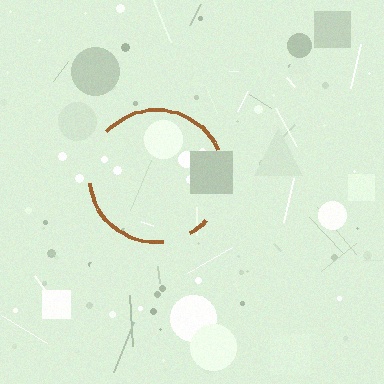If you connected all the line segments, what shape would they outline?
They would outline a circle.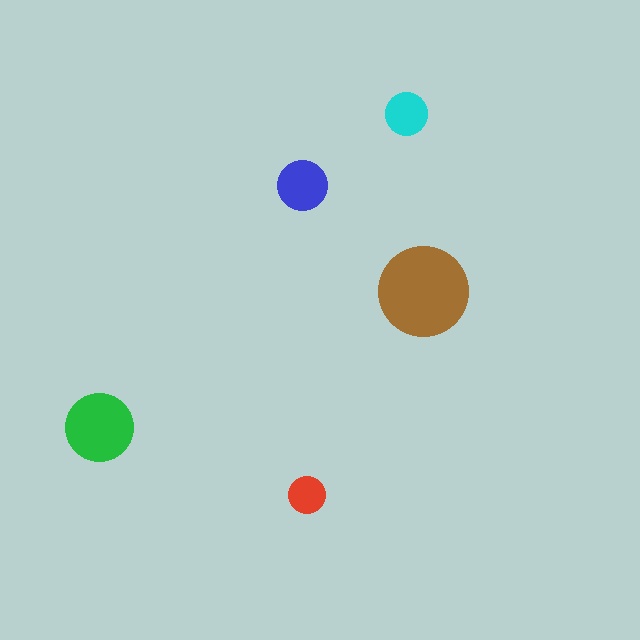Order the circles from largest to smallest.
the brown one, the green one, the blue one, the cyan one, the red one.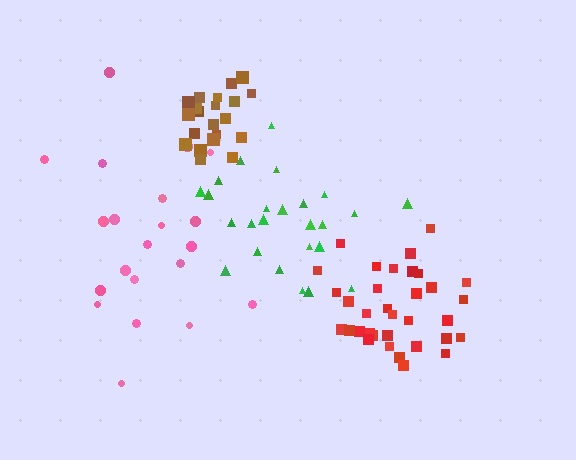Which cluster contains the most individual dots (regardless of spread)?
Red (34).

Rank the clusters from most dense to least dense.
brown, red, green, pink.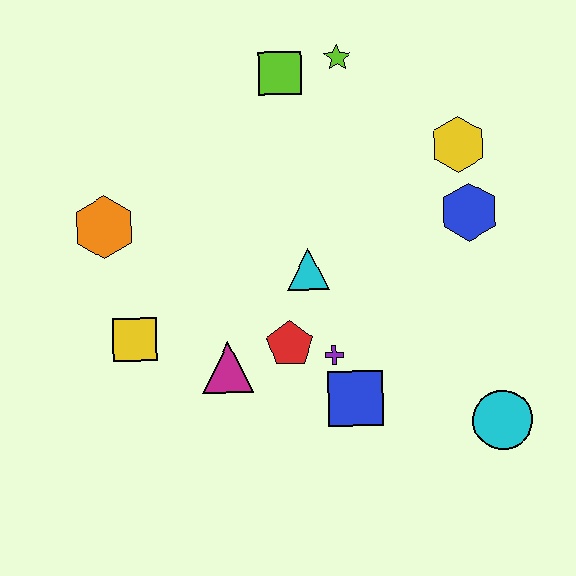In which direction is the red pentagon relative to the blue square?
The red pentagon is to the left of the blue square.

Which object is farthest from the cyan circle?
The orange hexagon is farthest from the cyan circle.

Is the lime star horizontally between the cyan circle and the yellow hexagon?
No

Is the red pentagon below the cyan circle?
No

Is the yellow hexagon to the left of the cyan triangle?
No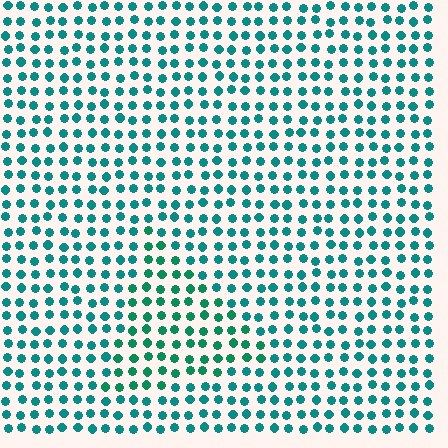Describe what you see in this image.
The image is filled with small teal elements in a uniform arrangement. A triangle-shaped region is visible where the elements are tinted to a slightly different hue, forming a subtle color boundary.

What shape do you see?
I see a triangle.